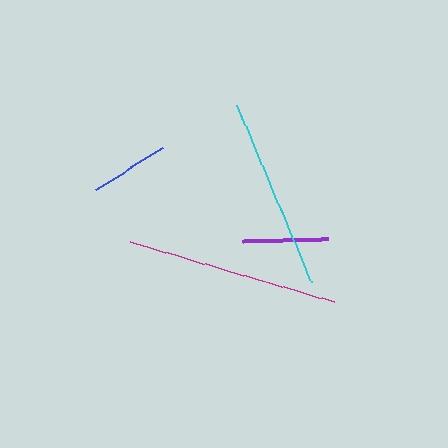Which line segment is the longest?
The magenta line is the longest at approximately 212 pixels.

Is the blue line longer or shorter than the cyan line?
The cyan line is longer than the blue line.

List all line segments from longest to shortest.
From longest to shortest: magenta, cyan, purple, blue.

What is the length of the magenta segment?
The magenta segment is approximately 212 pixels long.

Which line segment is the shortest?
The blue line is the shortest at approximately 79 pixels.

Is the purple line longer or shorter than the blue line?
The purple line is longer than the blue line.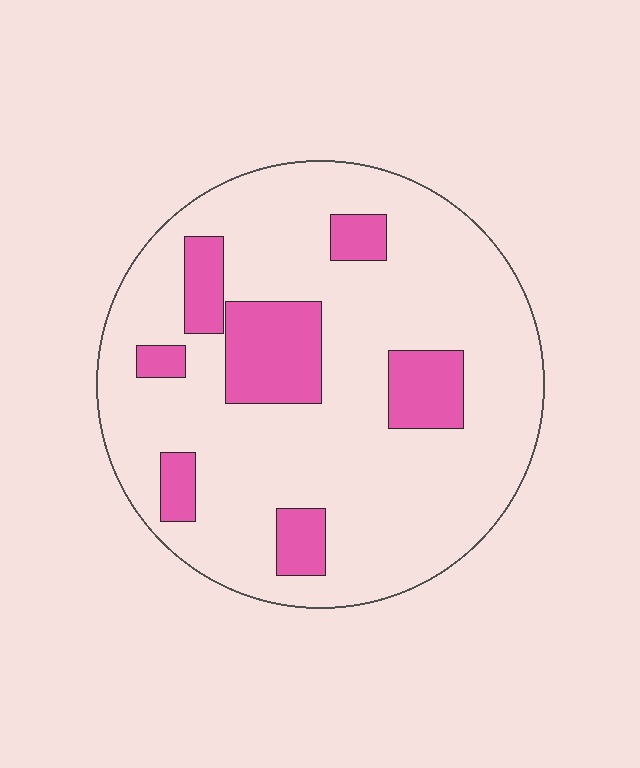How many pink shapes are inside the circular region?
7.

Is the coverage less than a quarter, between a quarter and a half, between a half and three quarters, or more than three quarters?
Less than a quarter.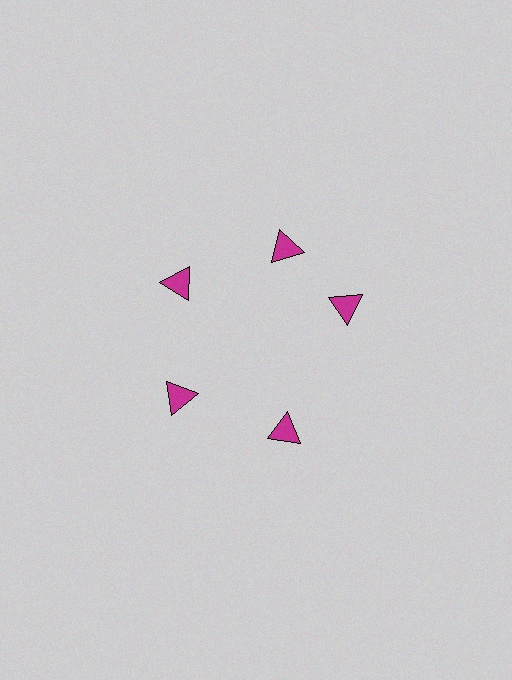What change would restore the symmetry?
The symmetry would be restored by rotating it back into even spacing with its neighbors so that all 5 triangles sit at equal angles and equal distance from the center.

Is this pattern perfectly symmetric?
No. The 5 magenta triangles are arranged in a ring, but one element near the 3 o'clock position is rotated out of alignment along the ring, breaking the 5-fold rotational symmetry.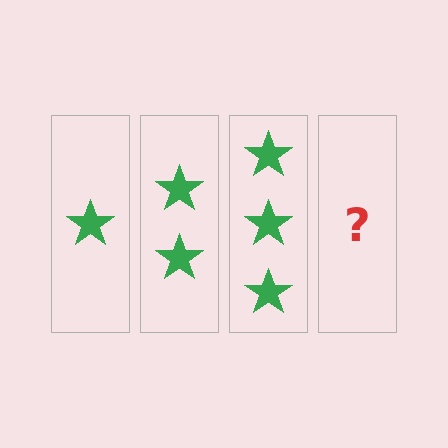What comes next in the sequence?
The next element should be 4 stars.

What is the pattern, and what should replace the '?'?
The pattern is that each step adds one more star. The '?' should be 4 stars.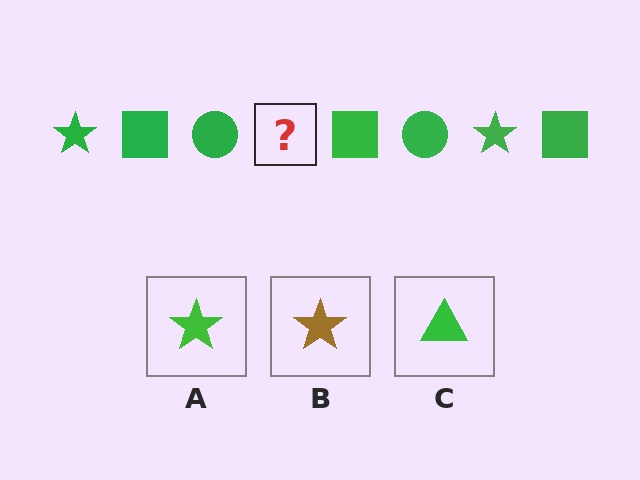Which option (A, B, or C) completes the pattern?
A.